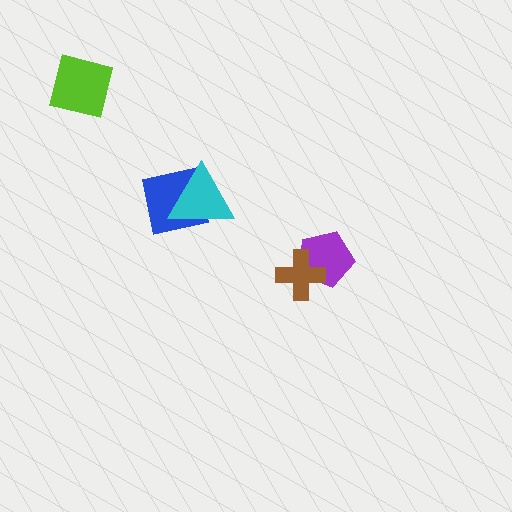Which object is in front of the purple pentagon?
The brown cross is in front of the purple pentagon.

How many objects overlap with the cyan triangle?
1 object overlaps with the cyan triangle.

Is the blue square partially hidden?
Yes, it is partially covered by another shape.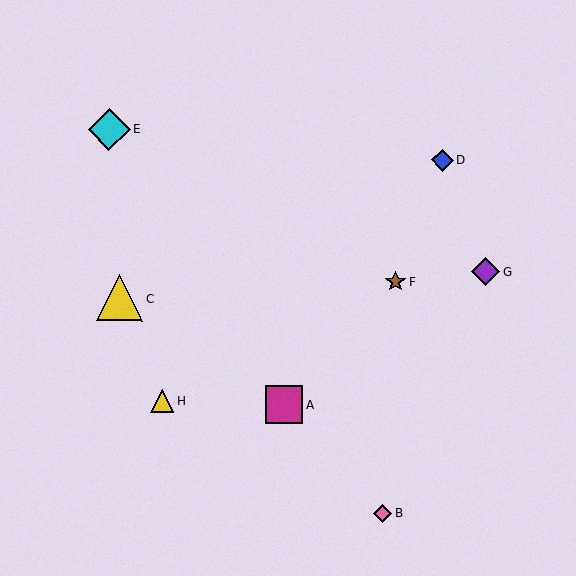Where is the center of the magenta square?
The center of the magenta square is at (284, 405).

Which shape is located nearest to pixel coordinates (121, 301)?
The yellow triangle (labeled C) at (120, 298) is nearest to that location.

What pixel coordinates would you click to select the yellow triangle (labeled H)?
Click at (162, 401) to select the yellow triangle H.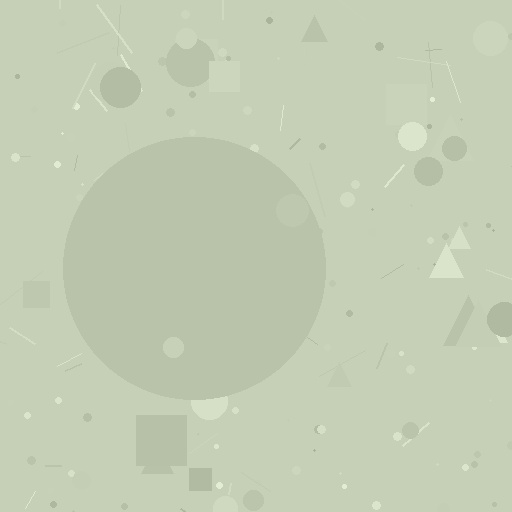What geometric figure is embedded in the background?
A circle is embedded in the background.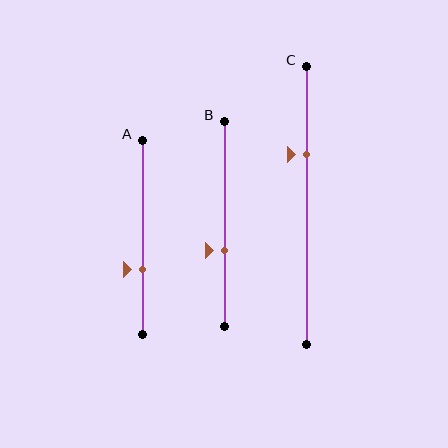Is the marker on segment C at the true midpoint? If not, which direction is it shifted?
No, the marker on segment C is shifted upward by about 18% of the segment length.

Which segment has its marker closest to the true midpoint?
Segment B has its marker closest to the true midpoint.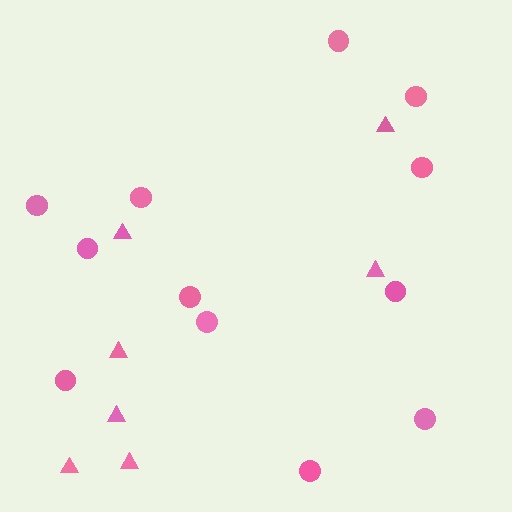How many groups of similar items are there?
There are 2 groups: one group of circles (12) and one group of triangles (7).